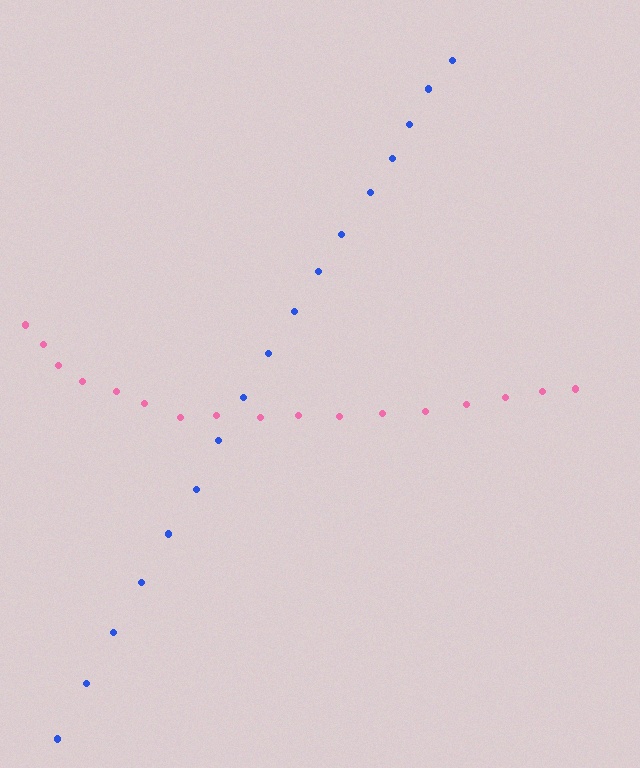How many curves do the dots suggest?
There are 2 distinct paths.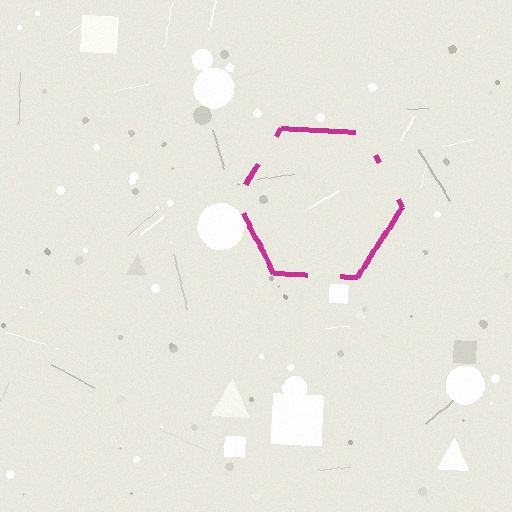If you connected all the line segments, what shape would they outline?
They would outline a hexagon.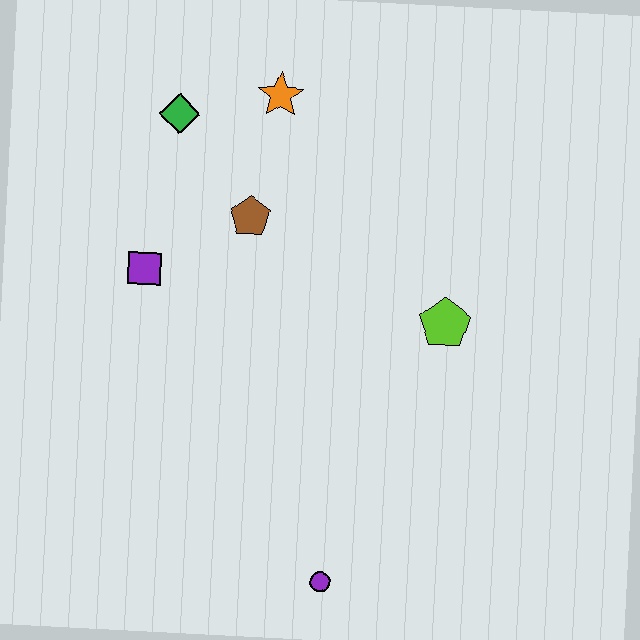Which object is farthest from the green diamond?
The purple circle is farthest from the green diamond.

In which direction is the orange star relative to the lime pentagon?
The orange star is above the lime pentagon.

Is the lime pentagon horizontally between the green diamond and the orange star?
No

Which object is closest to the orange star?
The green diamond is closest to the orange star.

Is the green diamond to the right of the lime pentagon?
No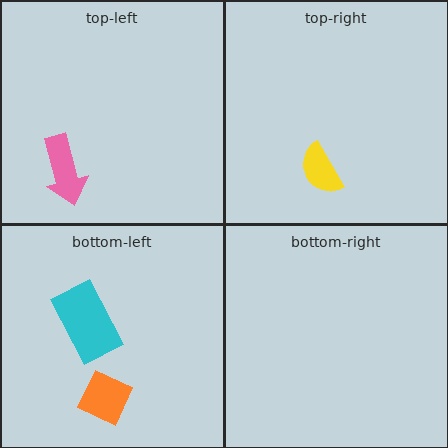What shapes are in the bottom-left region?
The orange diamond, the cyan rectangle.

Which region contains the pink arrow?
The top-left region.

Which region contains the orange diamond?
The bottom-left region.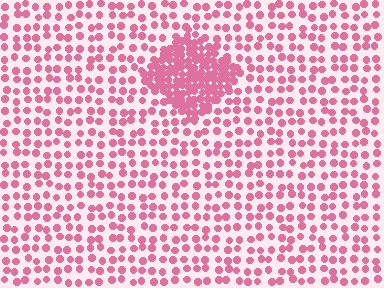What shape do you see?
I see a diamond.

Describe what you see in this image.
The image contains small pink elements arranged at two different densities. A diamond-shaped region is visible where the elements are more densely packed than the surrounding area.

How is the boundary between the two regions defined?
The boundary is defined by a change in element density (approximately 2.7x ratio). All elements are the same color, size, and shape.